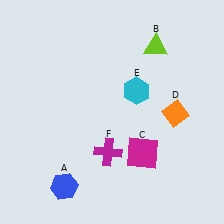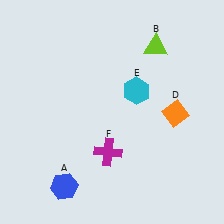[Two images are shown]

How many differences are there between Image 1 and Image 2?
There is 1 difference between the two images.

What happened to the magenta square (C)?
The magenta square (C) was removed in Image 2. It was in the bottom-right area of Image 1.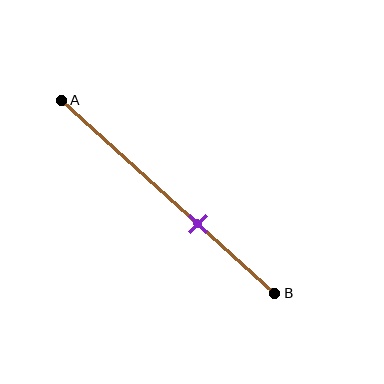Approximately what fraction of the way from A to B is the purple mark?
The purple mark is approximately 65% of the way from A to B.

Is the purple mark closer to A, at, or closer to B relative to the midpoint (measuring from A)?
The purple mark is closer to point B than the midpoint of segment AB.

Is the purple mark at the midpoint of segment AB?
No, the mark is at about 65% from A, not at the 50% midpoint.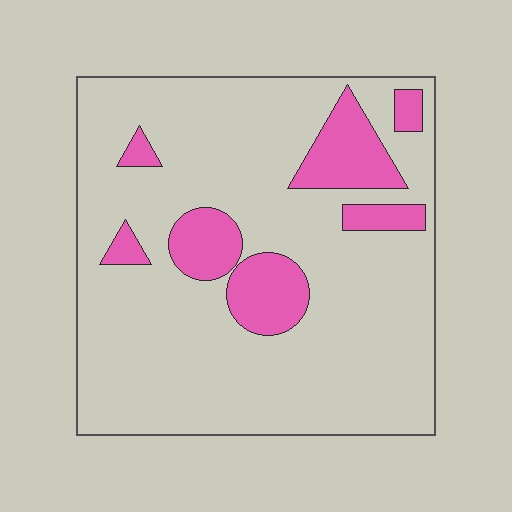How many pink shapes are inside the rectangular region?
7.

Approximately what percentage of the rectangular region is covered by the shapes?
Approximately 15%.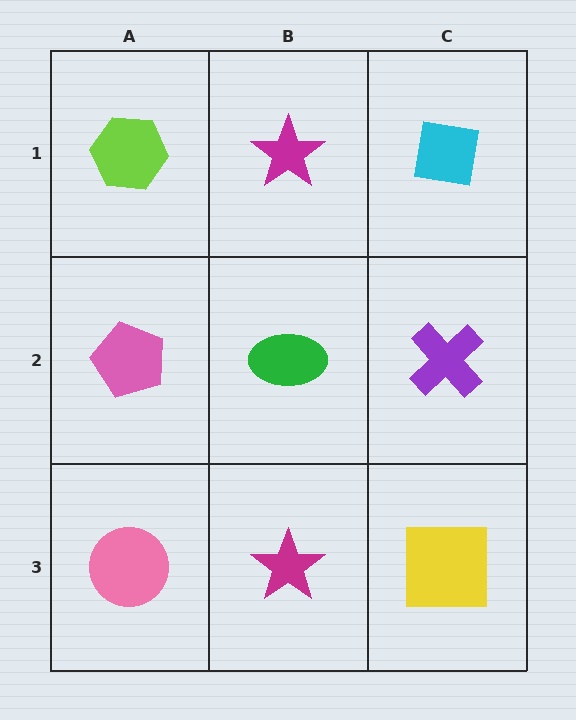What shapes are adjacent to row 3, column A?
A pink pentagon (row 2, column A), a magenta star (row 3, column B).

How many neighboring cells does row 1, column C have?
2.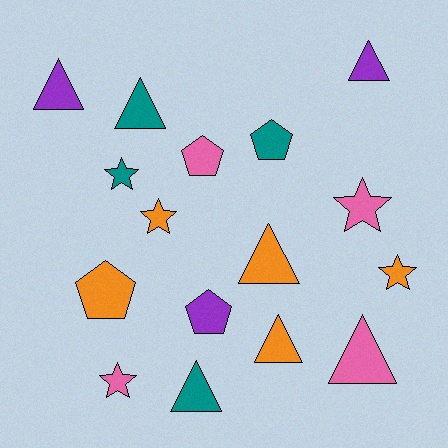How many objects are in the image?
There are 16 objects.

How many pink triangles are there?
There is 1 pink triangle.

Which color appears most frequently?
Orange, with 5 objects.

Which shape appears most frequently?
Triangle, with 7 objects.